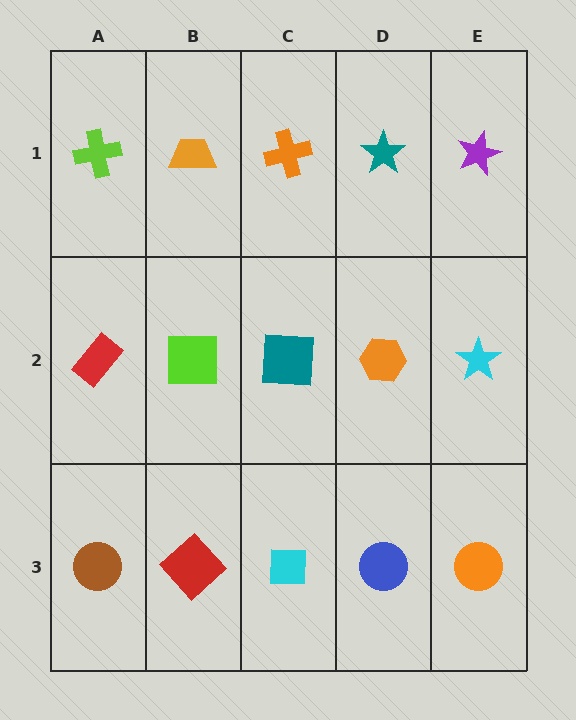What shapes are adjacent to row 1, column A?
A red rectangle (row 2, column A), an orange trapezoid (row 1, column B).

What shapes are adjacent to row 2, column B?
An orange trapezoid (row 1, column B), a red diamond (row 3, column B), a red rectangle (row 2, column A), a teal square (row 2, column C).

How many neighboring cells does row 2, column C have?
4.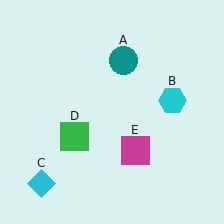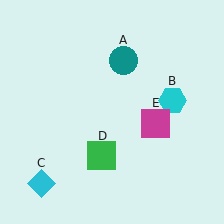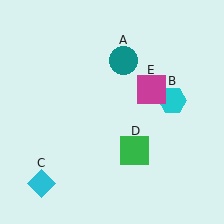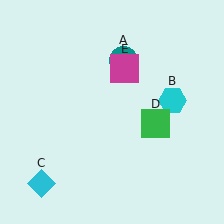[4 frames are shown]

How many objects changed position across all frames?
2 objects changed position: green square (object D), magenta square (object E).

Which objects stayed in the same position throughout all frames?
Teal circle (object A) and cyan hexagon (object B) and cyan diamond (object C) remained stationary.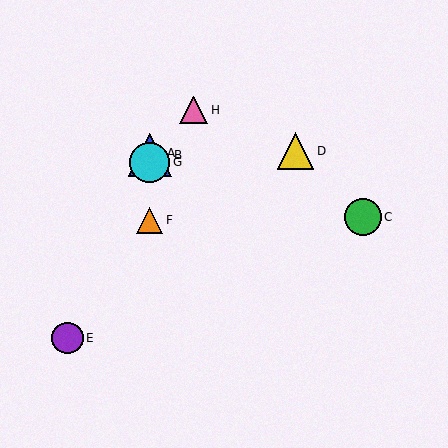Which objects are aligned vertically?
Objects A, B, F, G are aligned vertically.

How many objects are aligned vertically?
4 objects (A, B, F, G) are aligned vertically.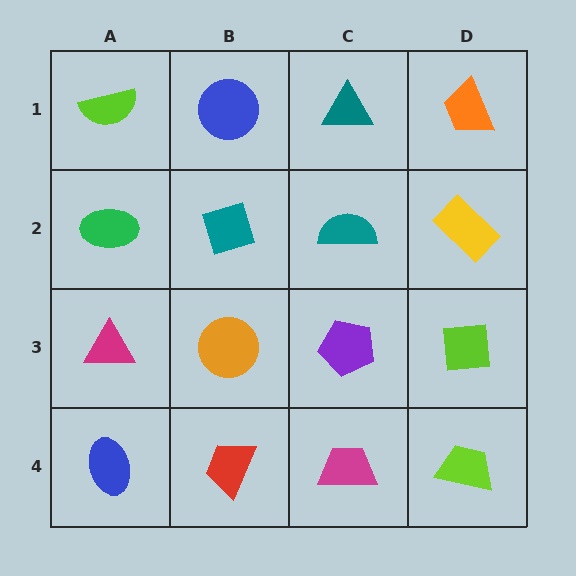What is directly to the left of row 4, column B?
A blue ellipse.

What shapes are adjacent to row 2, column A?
A lime semicircle (row 1, column A), a magenta triangle (row 3, column A), a teal diamond (row 2, column B).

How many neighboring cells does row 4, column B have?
3.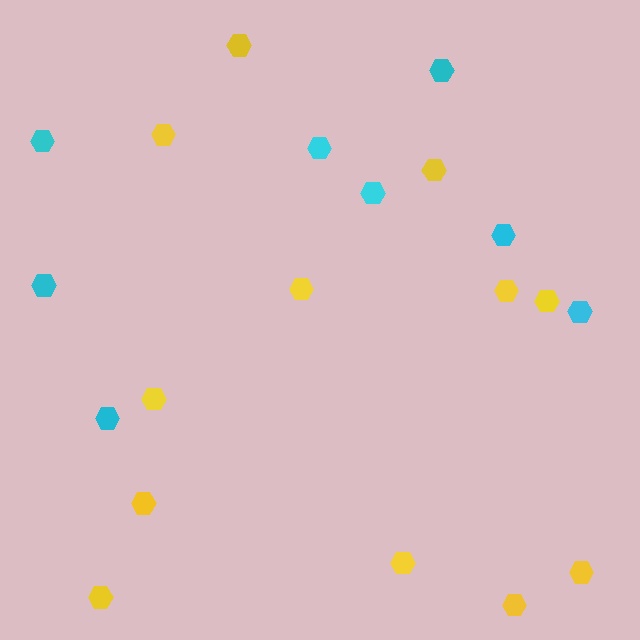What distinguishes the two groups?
There are 2 groups: one group of cyan hexagons (8) and one group of yellow hexagons (12).